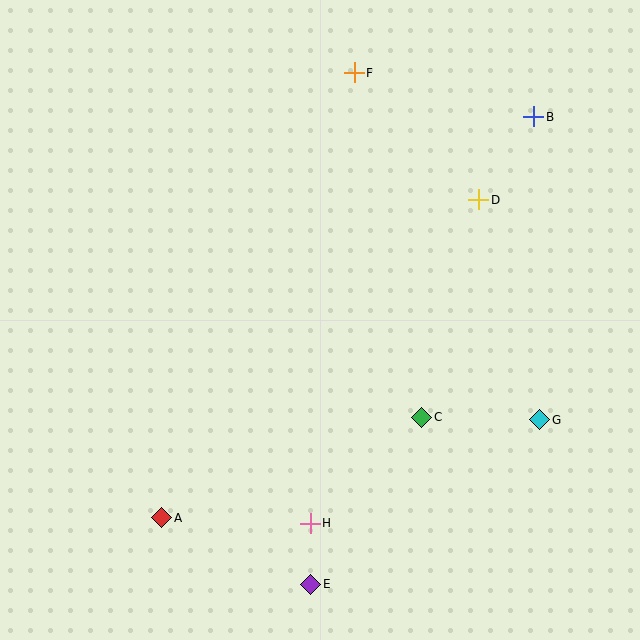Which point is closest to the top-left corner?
Point F is closest to the top-left corner.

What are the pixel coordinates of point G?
Point G is at (540, 420).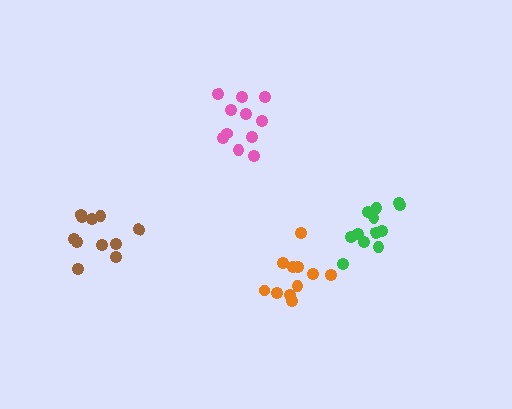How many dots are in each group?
Group 1: 11 dots, Group 2: 11 dots, Group 3: 11 dots, Group 4: 12 dots (45 total).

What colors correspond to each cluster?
The clusters are colored: pink, orange, brown, green.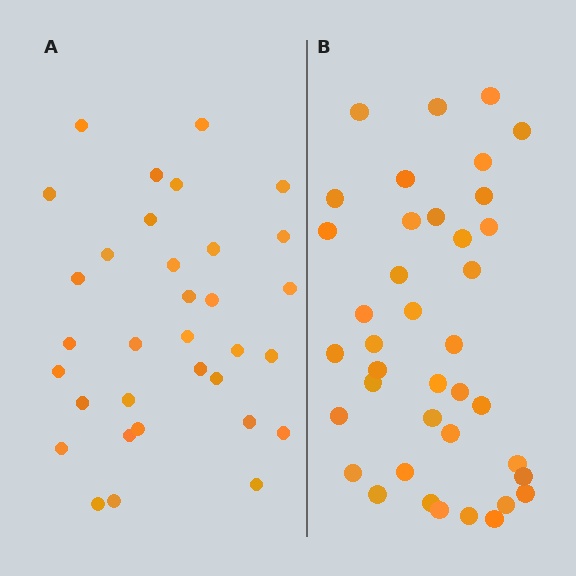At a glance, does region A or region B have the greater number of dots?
Region B (the right region) has more dots.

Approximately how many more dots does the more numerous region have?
Region B has about 6 more dots than region A.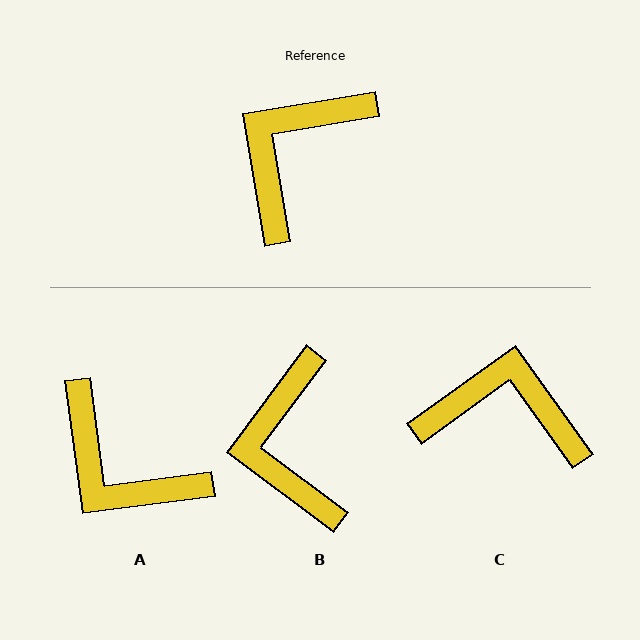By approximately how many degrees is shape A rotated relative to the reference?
Approximately 88 degrees counter-clockwise.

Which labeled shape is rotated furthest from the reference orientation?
A, about 88 degrees away.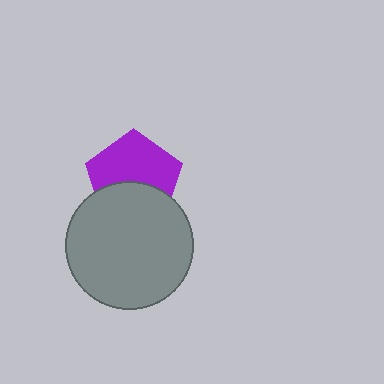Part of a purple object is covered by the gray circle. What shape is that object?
It is a pentagon.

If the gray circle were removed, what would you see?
You would see the complete purple pentagon.